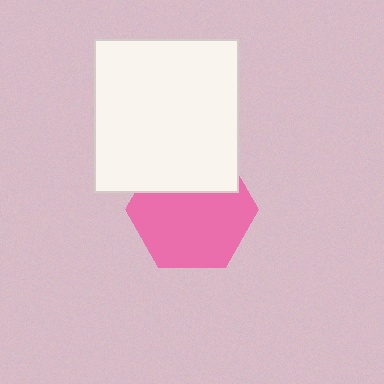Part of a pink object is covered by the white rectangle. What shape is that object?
It is a hexagon.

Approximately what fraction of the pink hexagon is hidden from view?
Roughly 32% of the pink hexagon is hidden behind the white rectangle.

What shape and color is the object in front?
The object in front is a white rectangle.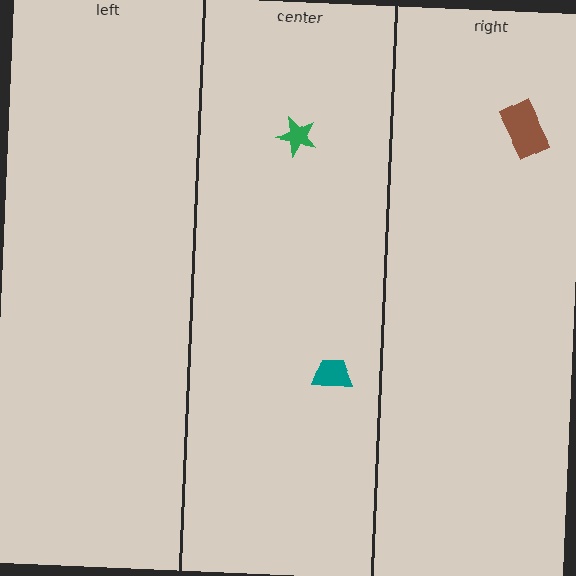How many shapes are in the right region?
1.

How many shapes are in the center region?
2.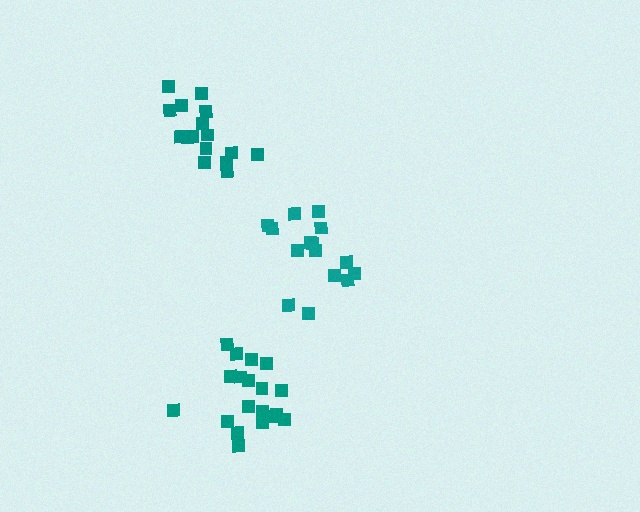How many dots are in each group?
Group 1: 20 dots, Group 2: 16 dots, Group 3: 15 dots (51 total).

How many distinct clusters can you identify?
There are 3 distinct clusters.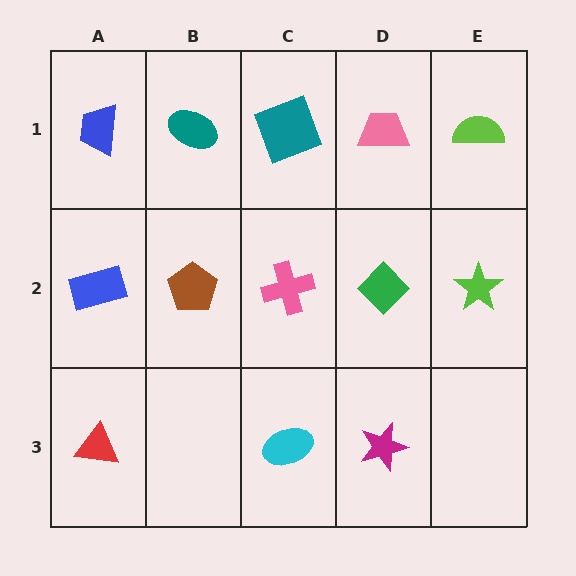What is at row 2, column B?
A brown pentagon.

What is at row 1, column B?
A teal ellipse.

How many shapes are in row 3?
3 shapes.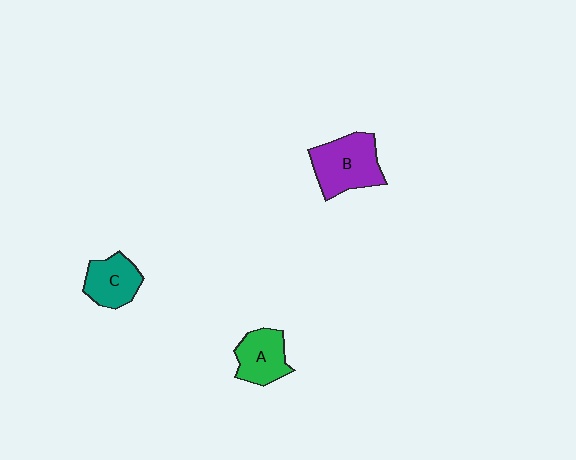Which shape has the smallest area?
Shape C (teal).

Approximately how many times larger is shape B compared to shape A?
Approximately 1.4 times.